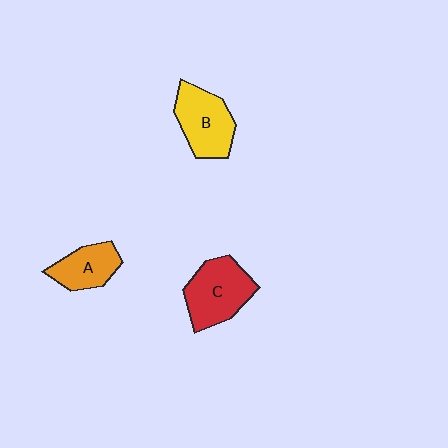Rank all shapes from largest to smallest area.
From largest to smallest: C (red), B (yellow), A (orange).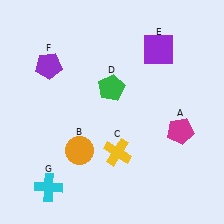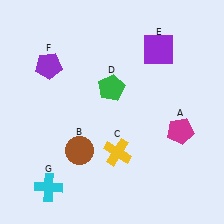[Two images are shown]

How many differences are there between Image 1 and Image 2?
There is 1 difference between the two images.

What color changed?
The circle (B) changed from orange in Image 1 to brown in Image 2.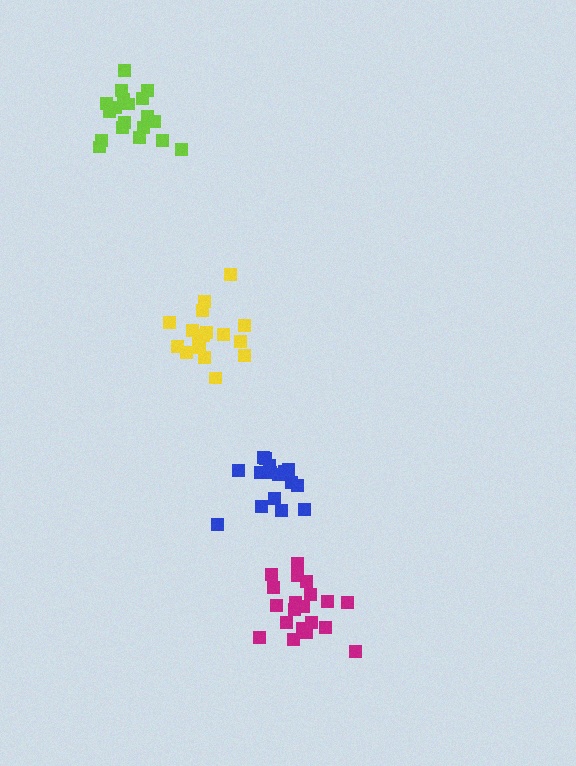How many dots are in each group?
Group 1: 17 dots, Group 2: 19 dots, Group 3: 16 dots, Group 4: 20 dots (72 total).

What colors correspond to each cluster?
The clusters are colored: yellow, lime, blue, magenta.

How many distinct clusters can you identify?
There are 4 distinct clusters.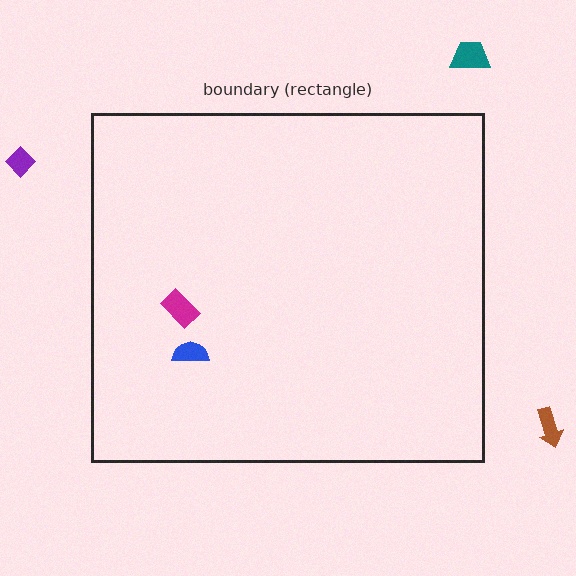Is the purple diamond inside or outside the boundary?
Outside.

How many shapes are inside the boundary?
2 inside, 3 outside.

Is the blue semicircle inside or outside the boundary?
Inside.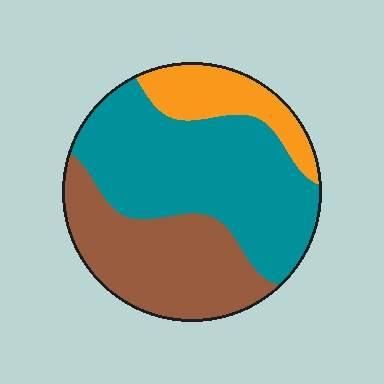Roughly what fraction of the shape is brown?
Brown covers about 35% of the shape.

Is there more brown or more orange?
Brown.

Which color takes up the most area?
Teal, at roughly 50%.